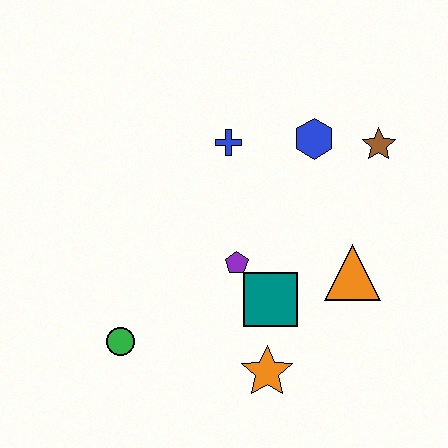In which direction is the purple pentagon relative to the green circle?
The purple pentagon is to the right of the green circle.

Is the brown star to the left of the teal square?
No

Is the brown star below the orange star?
No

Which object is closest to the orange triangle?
The teal square is closest to the orange triangle.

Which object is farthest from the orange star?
The brown star is farthest from the orange star.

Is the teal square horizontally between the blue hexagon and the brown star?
No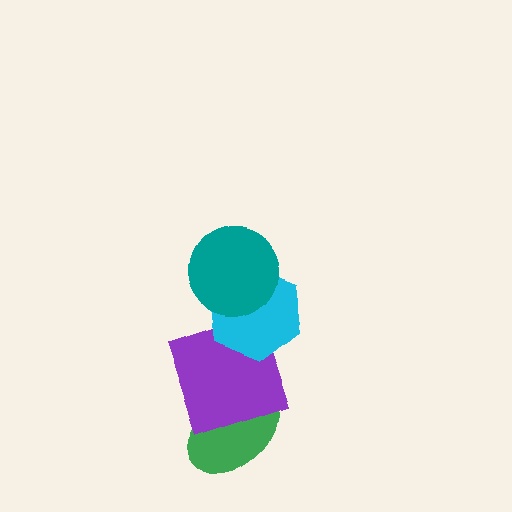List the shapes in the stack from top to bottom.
From top to bottom: the teal circle, the cyan hexagon, the purple square, the green ellipse.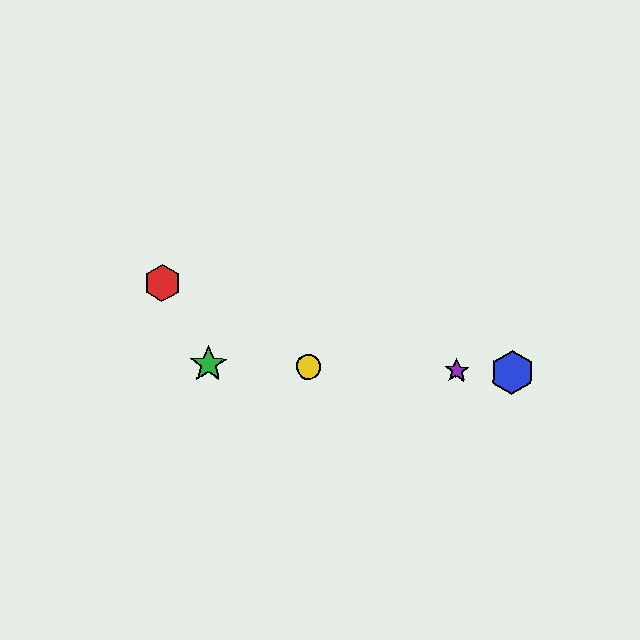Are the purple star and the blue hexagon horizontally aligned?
Yes, both are at y≈371.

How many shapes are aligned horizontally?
4 shapes (the blue hexagon, the green star, the yellow circle, the purple star) are aligned horizontally.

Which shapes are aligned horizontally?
The blue hexagon, the green star, the yellow circle, the purple star are aligned horizontally.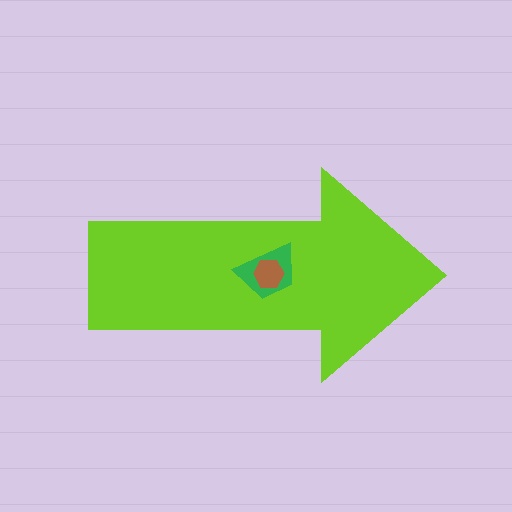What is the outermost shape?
The lime arrow.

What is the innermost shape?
The brown hexagon.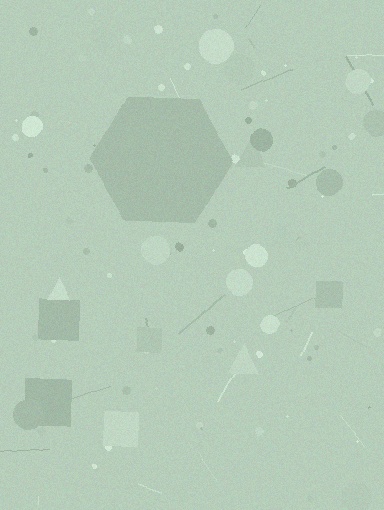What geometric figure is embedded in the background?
A hexagon is embedded in the background.